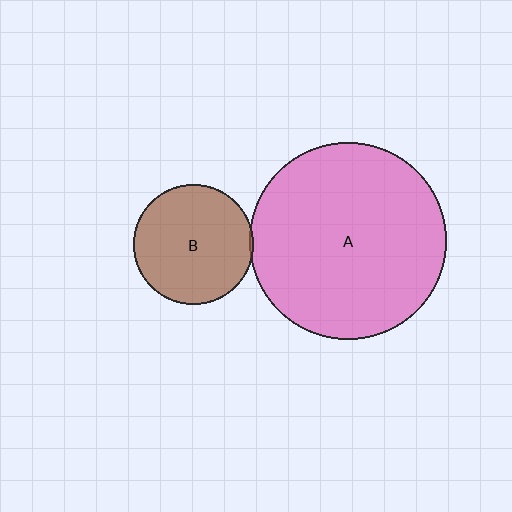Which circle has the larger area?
Circle A (pink).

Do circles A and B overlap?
Yes.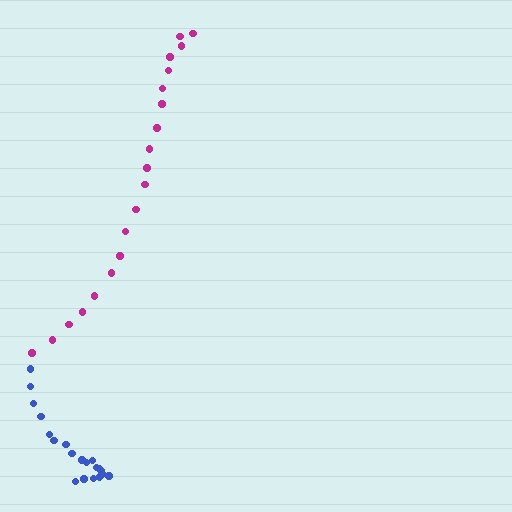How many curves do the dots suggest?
There are 2 distinct paths.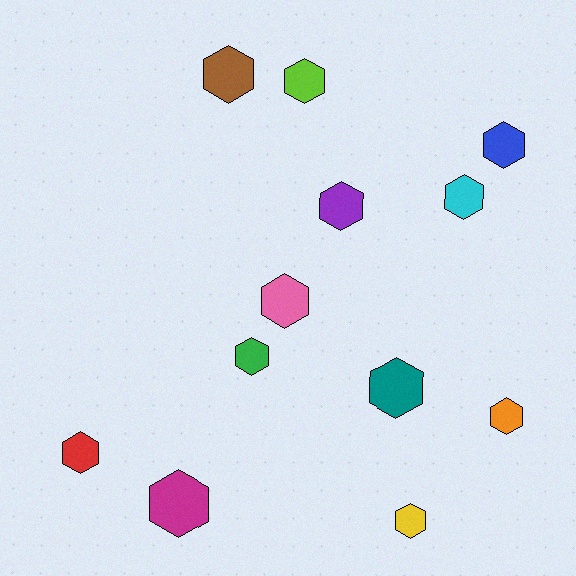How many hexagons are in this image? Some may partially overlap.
There are 12 hexagons.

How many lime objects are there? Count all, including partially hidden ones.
There is 1 lime object.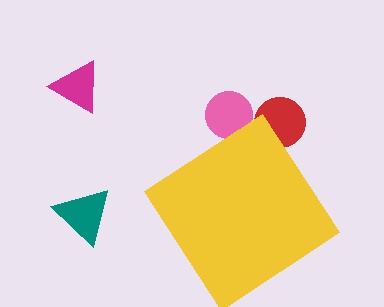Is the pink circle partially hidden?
Yes, the pink circle is partially hidden behind the yellow diamond.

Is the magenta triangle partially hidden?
No, the magenta triangle is fully visible.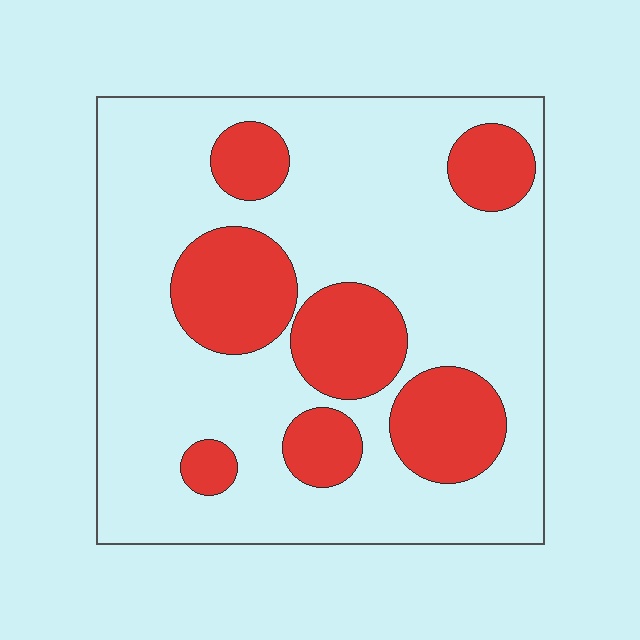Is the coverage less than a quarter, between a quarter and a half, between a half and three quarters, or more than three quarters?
Between a quarter and a half.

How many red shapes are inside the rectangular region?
7.